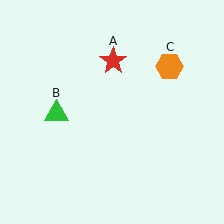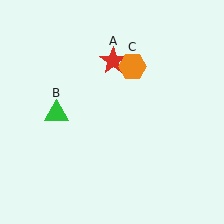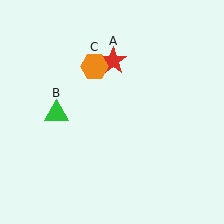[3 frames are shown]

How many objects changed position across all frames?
1 object changed position: orange hexagon (object C).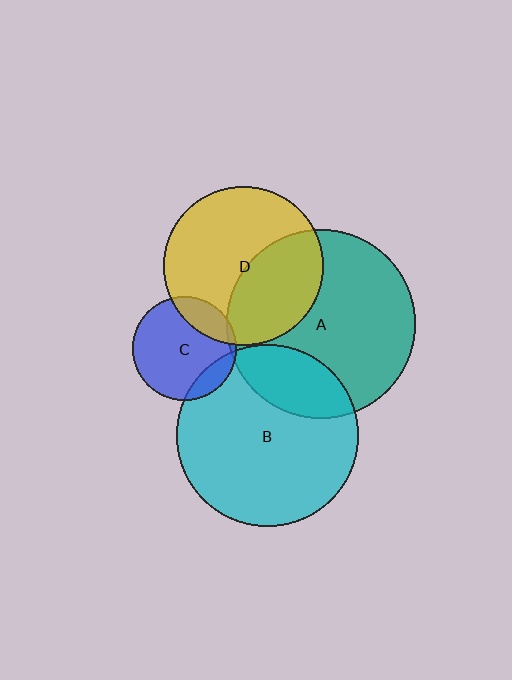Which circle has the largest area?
Circle A (teal).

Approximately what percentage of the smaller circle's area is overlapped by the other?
Approximately 15%.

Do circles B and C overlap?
Yes.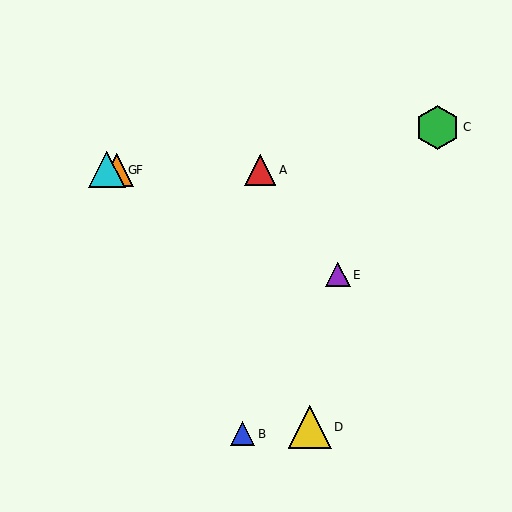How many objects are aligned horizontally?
3 objects (A, F, G) are aligned horizontally.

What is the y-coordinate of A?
Object A is at y≈170.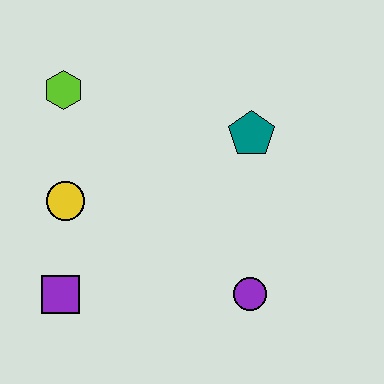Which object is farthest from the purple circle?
The lime hexagon is farthest from the purple circle.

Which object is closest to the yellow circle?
The purple square is closest to the yellow circle.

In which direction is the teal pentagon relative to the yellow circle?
The teal pentagon is to the right of the yellow circle.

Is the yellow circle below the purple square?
No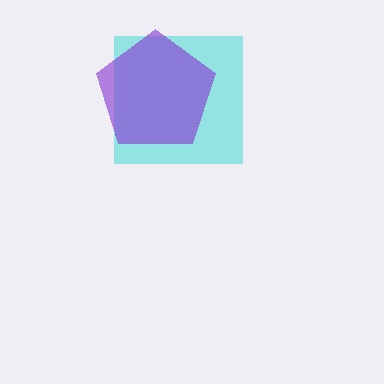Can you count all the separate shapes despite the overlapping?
Yes, there are 2 separate shapes.